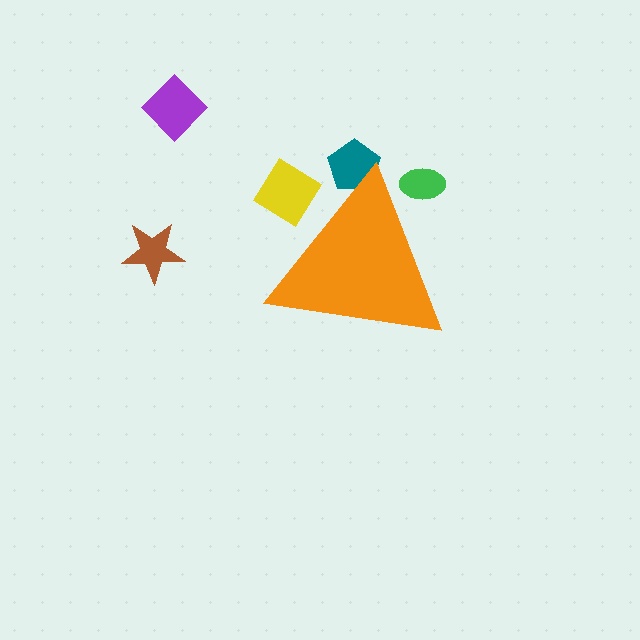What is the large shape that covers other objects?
An orange triangle.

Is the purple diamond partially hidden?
No, the purple diamond is fully visible.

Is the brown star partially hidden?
No, the brown star is fully visible.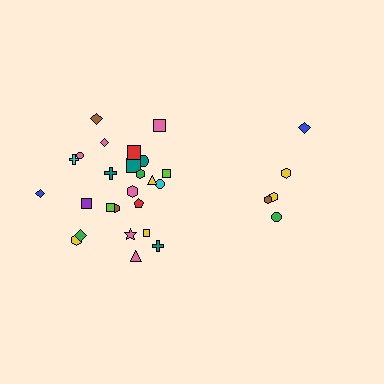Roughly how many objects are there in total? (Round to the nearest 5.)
Roughly 30 objects in total.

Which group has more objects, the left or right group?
The left group.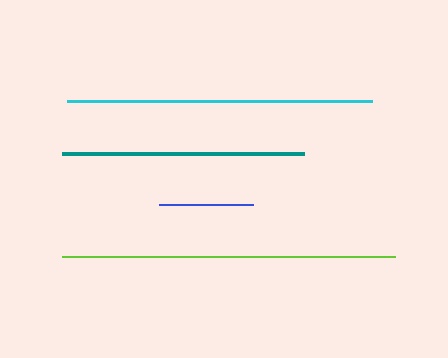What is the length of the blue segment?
The blue segment is approximately 94 pixels long.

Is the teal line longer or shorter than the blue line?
The teal line is longer than the blue line.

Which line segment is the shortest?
The blue line is the shortest at approximately 94 pixels.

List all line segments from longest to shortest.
From longest to shortest: lime, cyan, teal, blue.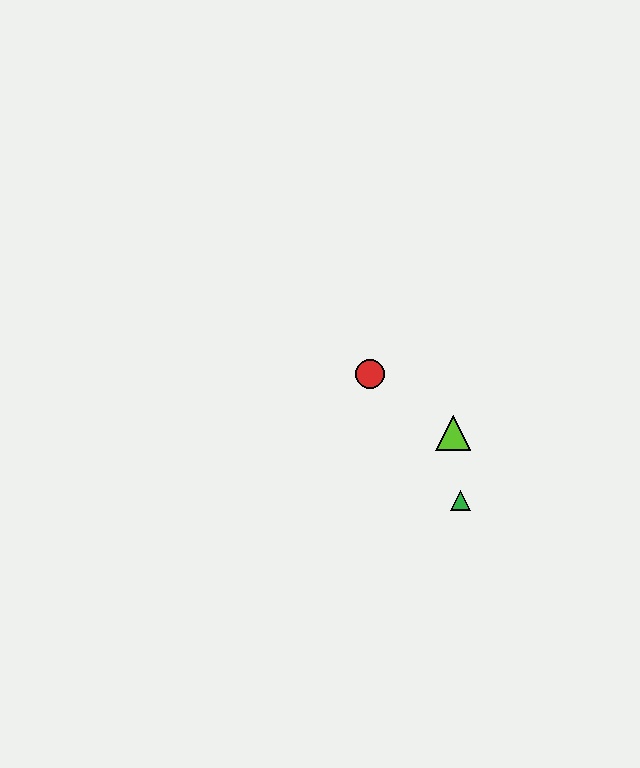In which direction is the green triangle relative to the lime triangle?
The green triangle is below the lime triangle.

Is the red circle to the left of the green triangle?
Yes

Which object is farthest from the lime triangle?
The red circle is farthest from the lime triangle.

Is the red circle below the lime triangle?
No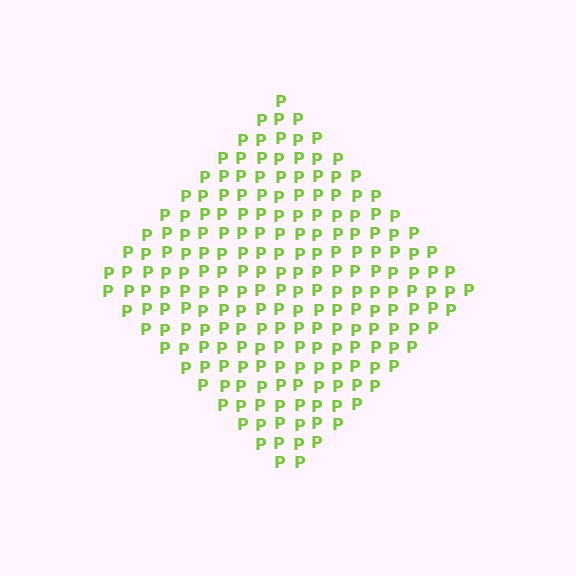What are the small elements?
The small elements are letter P's.